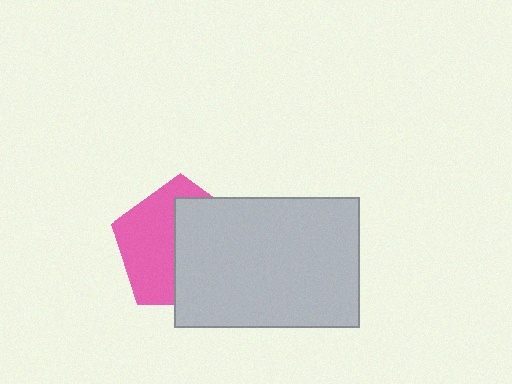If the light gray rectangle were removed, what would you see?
You would see the complete pink pentagon.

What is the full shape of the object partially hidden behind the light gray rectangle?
The partially hidden object is a pink pentagon.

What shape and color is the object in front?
The object in front is a light gray rectangle.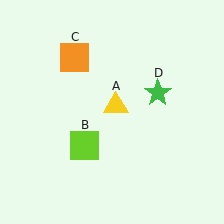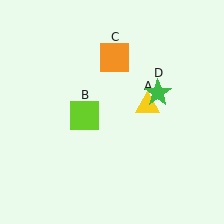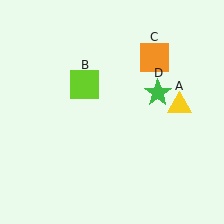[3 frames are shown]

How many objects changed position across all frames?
3 objects changed position: yellow triangle (object A), lime square (object B), orange square (object C).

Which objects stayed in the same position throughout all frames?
Green star (object D) remained stationary.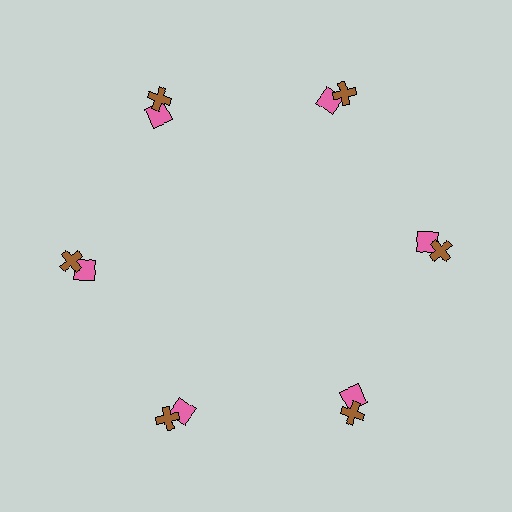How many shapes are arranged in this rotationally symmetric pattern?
There are 12 shapes, arranged in 6 groups of 2.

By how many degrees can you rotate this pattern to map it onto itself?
The pattern maps onto itself every 60 degrees of rotation.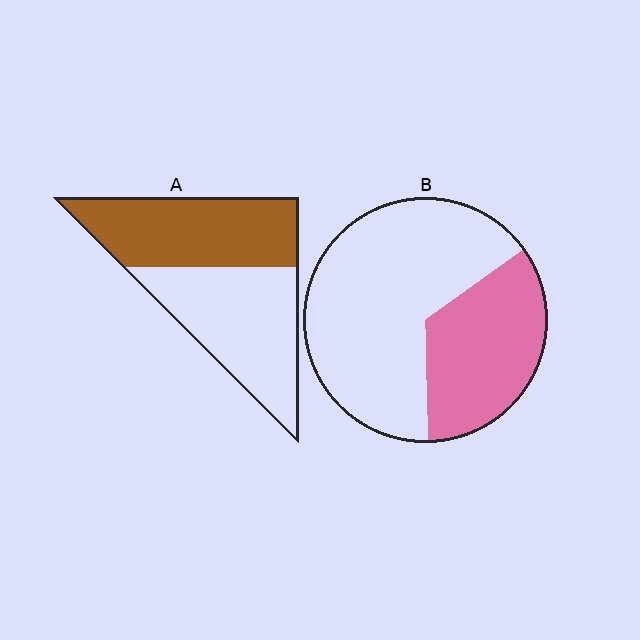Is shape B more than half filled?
No.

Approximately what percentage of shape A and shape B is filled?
A is approximately 50% and B is approximately 35%.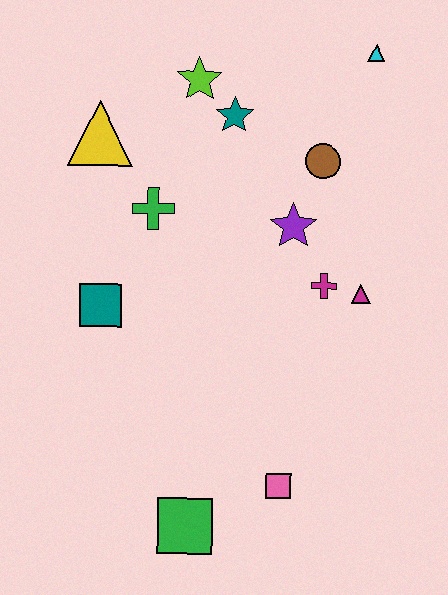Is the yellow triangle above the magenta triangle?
Yes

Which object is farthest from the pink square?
The cyan triangle is farthest from the pink square.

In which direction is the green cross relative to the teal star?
The green cross is below the teal star.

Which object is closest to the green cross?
The yellow triangle is closest to the green cross.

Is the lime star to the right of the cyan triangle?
No